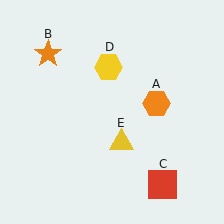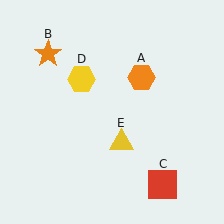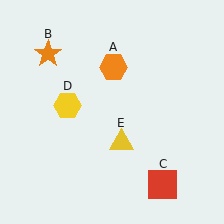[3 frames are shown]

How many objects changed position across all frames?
2 objects changed position: orange hexagon (object A), yellow hexagon (object D).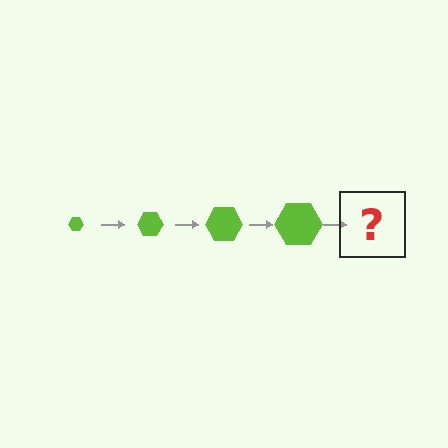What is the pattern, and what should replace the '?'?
The pattern is that the hexagon gets progressively larger each step. The '?' should be a lime hexagon, larger than the previous one.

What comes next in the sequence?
The next element should be a lime hexagon, larger than the previous one.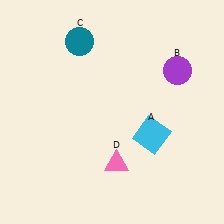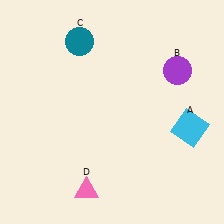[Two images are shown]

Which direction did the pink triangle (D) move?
The pink triangle (D) moved left.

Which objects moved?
The objects that moved are: the cyan square (A), the pink triangle (D).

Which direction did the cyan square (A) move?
The cyan square (A) moved right.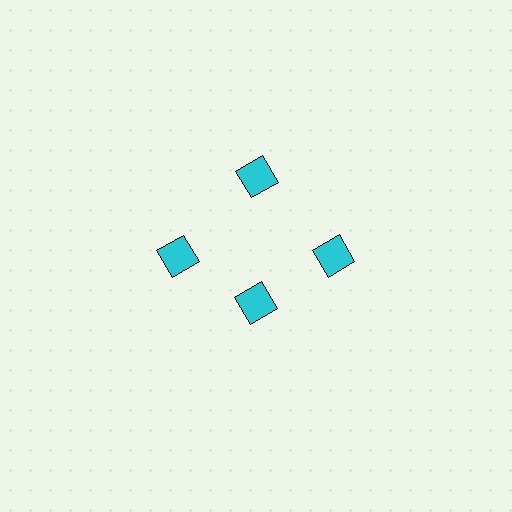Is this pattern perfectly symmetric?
No. The 4 cyan diamonds are arranged in a ring, but one element near the 6 o'clock position is pulled inward toward the center, breaking the 4-fold rotational symmetry.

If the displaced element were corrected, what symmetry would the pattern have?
It would have 4-fold rotational symmetry — the pattern would map onto itself every 90 degrees.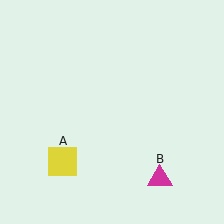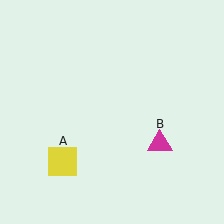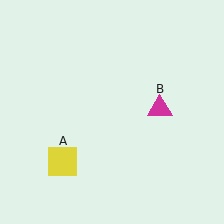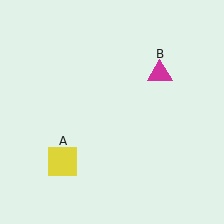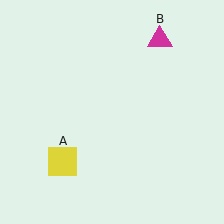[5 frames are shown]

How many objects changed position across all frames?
1 object changed position: magenta triangle (object B).